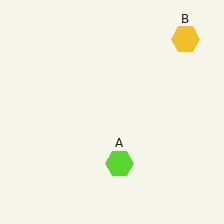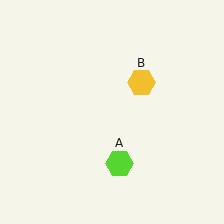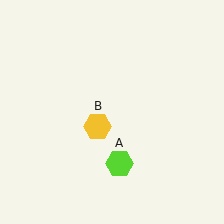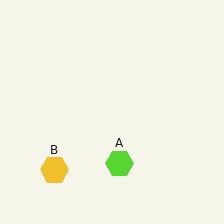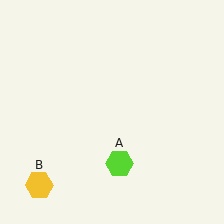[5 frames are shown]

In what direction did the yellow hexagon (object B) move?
The yellow hexagon (object B) moved down and to the left.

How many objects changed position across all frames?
1 object changed position: yellow hexagon (object B).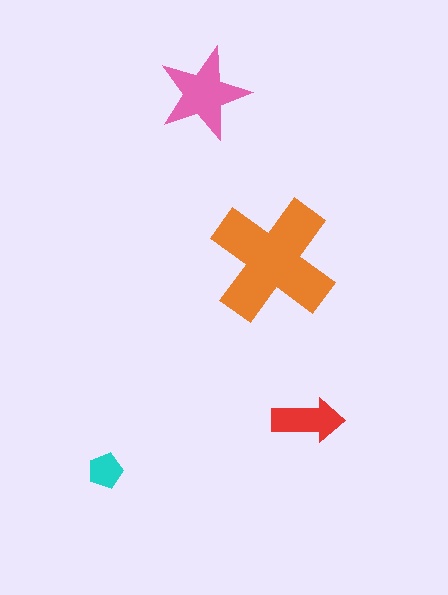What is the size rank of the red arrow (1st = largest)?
3rd.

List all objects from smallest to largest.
The cyan pentagon, the red arrow, the pink star, the orange cross.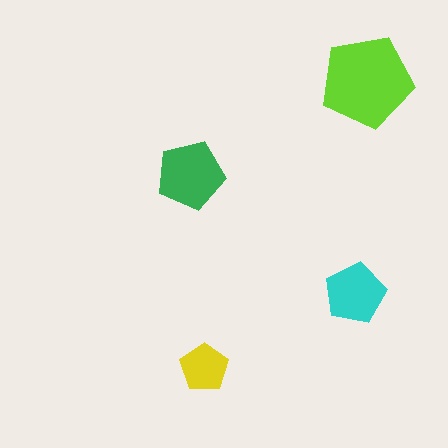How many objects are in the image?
There are 4 objects in the image.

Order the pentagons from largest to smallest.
the lime one, the green one, the cyan one, the yellow one.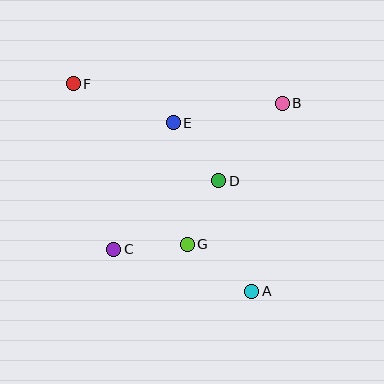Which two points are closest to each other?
Points D and G are closest to each other.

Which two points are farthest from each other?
Points A and F are farthest from each other.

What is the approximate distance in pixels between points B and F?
The distance between B and F is approximately 210 pixels.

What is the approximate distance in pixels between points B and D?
The distance between B and D is approximately 100 pixels.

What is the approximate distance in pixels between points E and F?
The distance between E and F is approximately 107 pixels.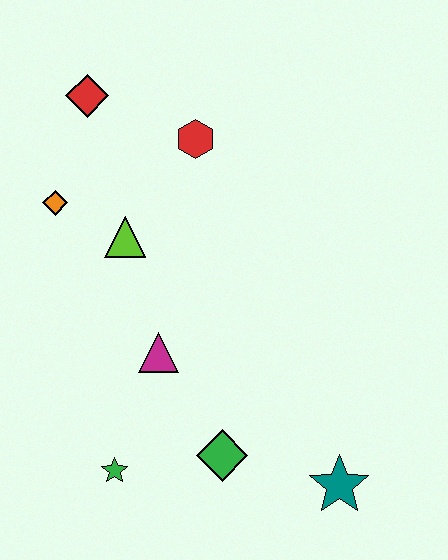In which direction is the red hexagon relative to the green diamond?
The red hexagon is above the green diamond.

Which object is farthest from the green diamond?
The red diamond is farthest from the green diamond.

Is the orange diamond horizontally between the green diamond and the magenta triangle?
No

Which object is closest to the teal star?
The green diamond is closest to the teal star.